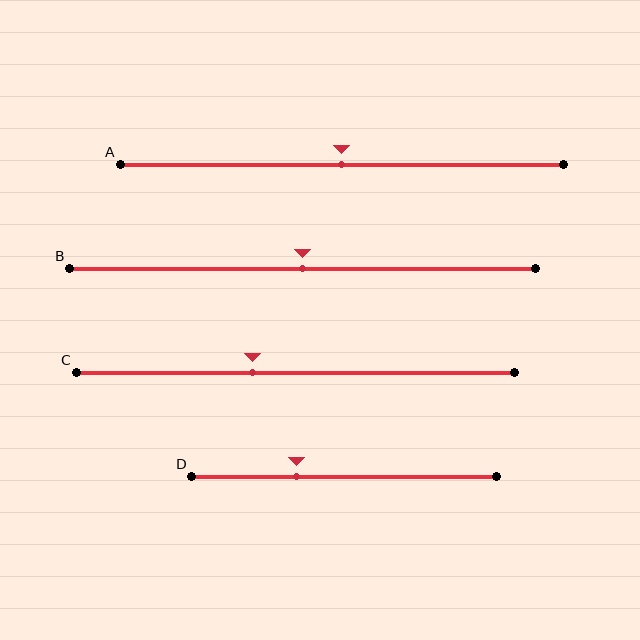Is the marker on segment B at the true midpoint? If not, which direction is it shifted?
Yes, the marker on segment B is at the true midpoint.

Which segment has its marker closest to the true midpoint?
Segment A has its marker closest to the true midpoint.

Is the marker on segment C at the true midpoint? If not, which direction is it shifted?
No, the marker on segment C is shifted to the left by about 10% of the segment length.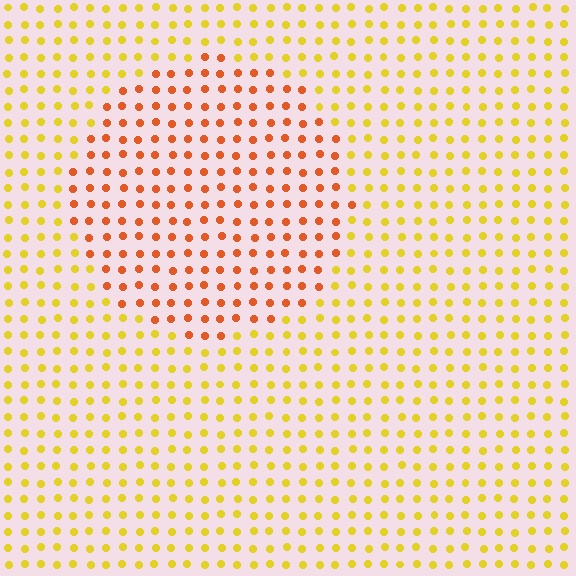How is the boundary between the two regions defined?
The boundary is defined purely by a slight shift in hue (about 39 degrees). Spacing, size, and orientation are identical on both sides.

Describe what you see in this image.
The image is filled with small yellow elements in a uniform arrangement. A circle-shaped region is visible where the elements are tinted to a slightly different hue, forming a subtle color boundary.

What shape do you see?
I see a circle.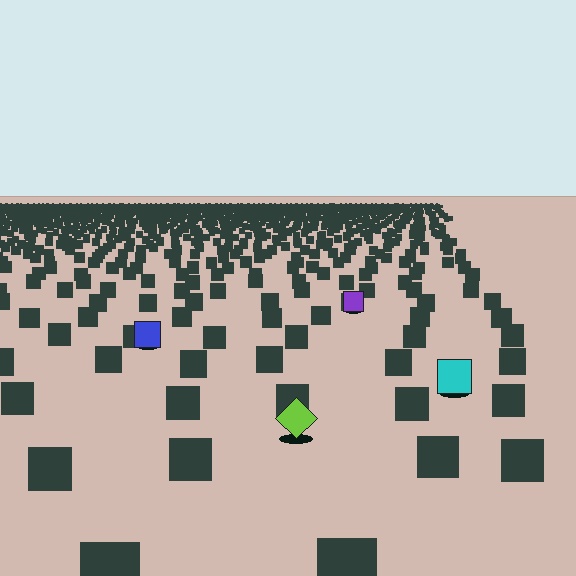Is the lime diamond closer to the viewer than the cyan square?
Yes. The lime diamond is closer — you can tell from the texture gradient: the ground texture is coarser near it.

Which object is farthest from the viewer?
The purple square is farthest from the viewer. It appears smaller and the ground texture around it is denser.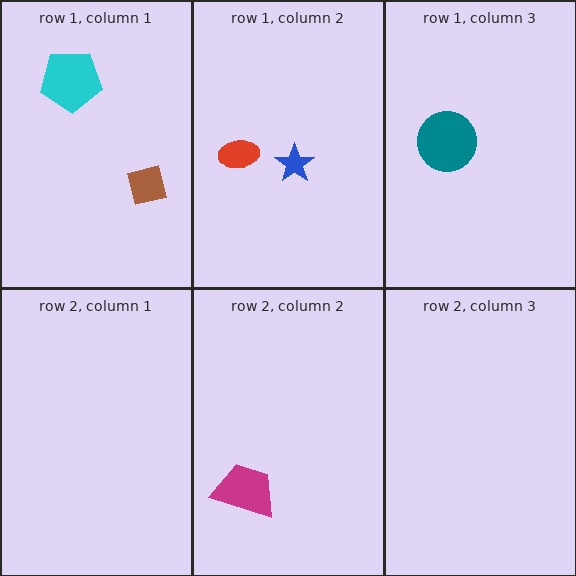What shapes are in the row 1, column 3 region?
The teal circle.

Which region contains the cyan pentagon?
The row 1, column 1 region.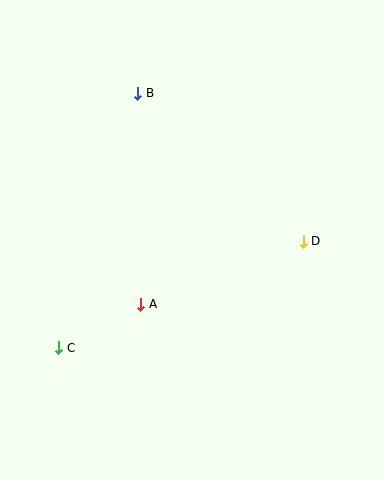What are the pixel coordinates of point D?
Point D is at (303, 242).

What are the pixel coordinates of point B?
Point B is at (138, 93).